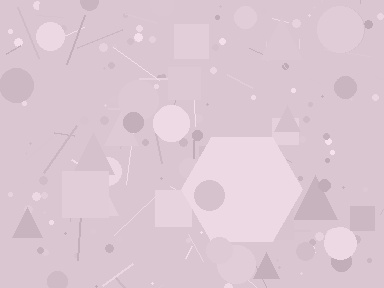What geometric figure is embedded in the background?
A hexagon is embedded in the background.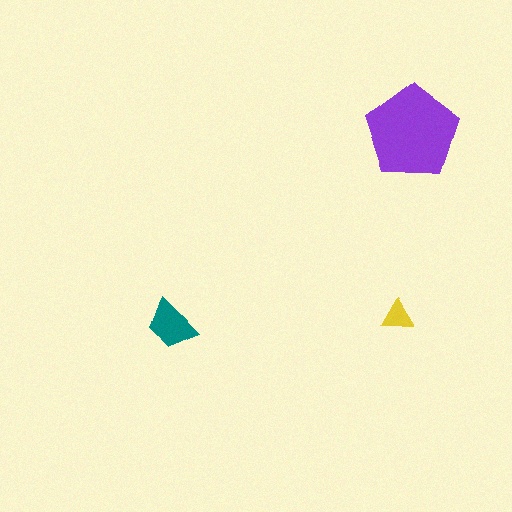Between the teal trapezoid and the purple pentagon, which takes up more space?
The purple pentagon.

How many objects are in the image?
There are 3 objects in the image.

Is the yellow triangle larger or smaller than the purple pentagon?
Smaller.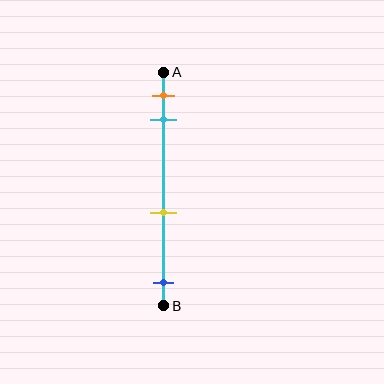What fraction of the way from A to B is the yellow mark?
The yellow mark is approximately 60% (0.6) of the way from A to B.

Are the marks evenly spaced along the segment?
No, the marks are not evenly spaced.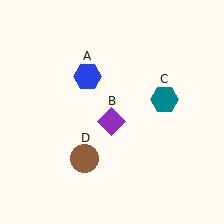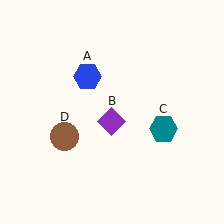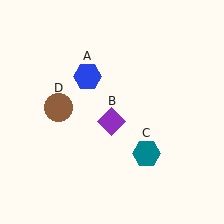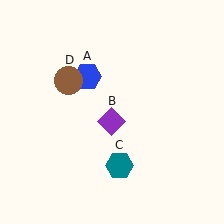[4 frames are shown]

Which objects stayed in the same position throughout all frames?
Blue hexagon (object A) and purple diamond (object B) remained stationary.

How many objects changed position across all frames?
2 objects changed position: teal hexagon (object C), brown circle (object D).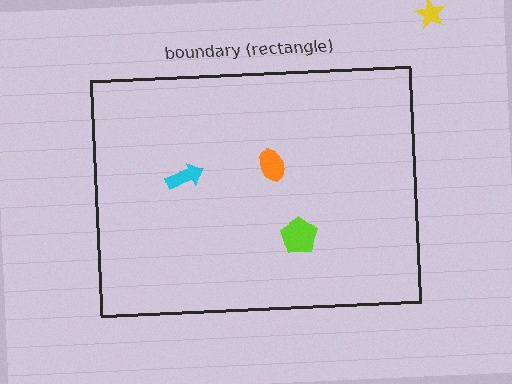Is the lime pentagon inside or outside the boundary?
Inside.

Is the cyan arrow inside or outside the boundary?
Inside.